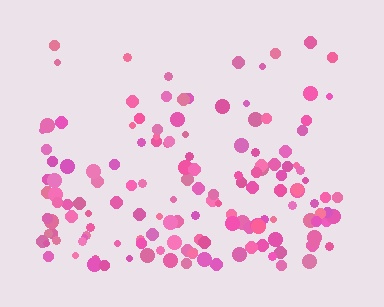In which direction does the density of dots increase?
From top to bottom, with the bottom side densest.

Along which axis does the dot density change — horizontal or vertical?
Vertical.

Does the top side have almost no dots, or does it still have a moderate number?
Still a moderate number, just noticeably fewer than the bottom.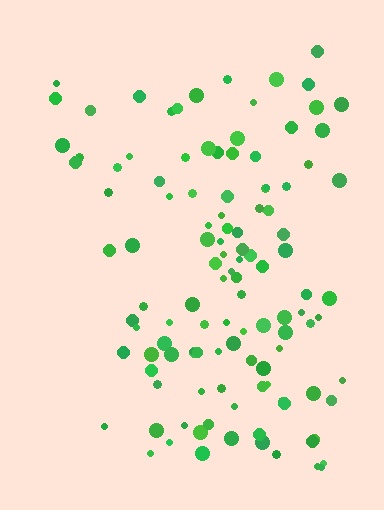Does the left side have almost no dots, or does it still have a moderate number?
Still a moderate number, just noticeably fewer than the right.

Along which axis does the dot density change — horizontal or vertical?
Horizontal.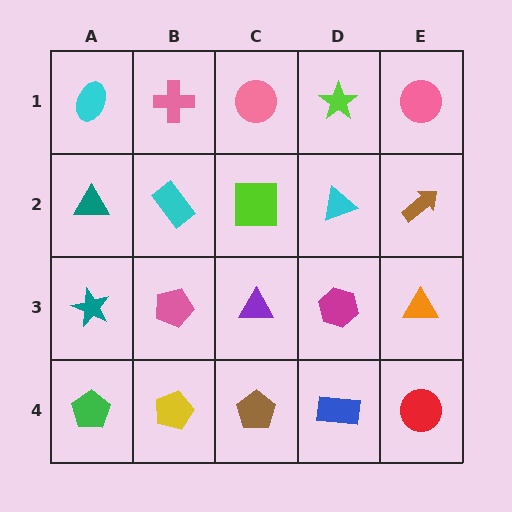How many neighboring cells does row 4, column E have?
2.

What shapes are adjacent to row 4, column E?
An orange triangle (row 3, column E), a blue rectangle (row 4, column D).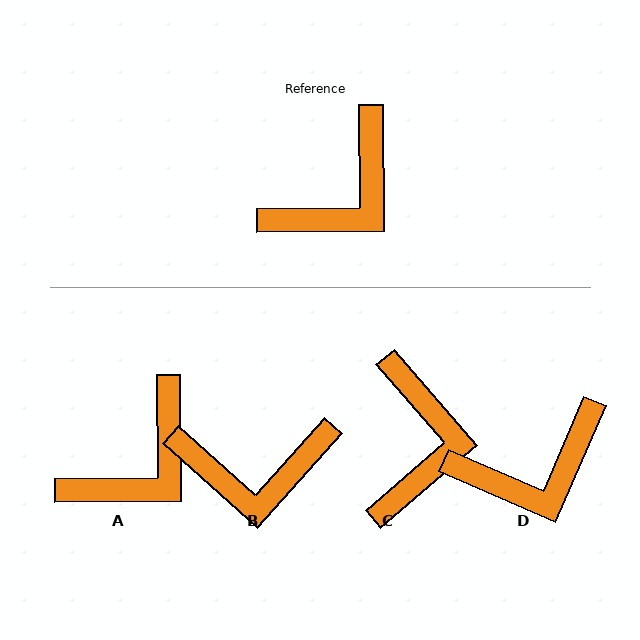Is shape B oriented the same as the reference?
No, it is off by about 42 degrees.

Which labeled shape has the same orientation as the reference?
A.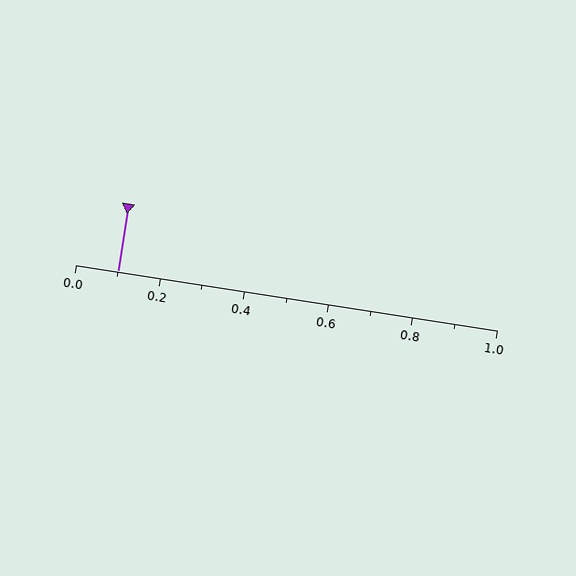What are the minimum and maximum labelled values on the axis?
The axis runs from 0.0 to 1.0.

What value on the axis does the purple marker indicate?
The marker indicates approximately 0.1.